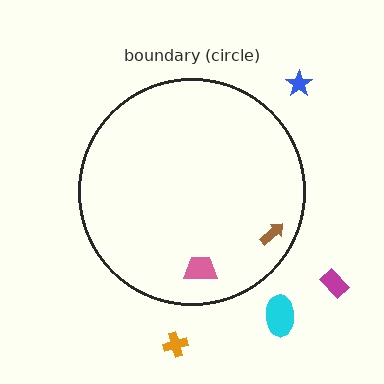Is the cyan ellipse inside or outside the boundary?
Outside.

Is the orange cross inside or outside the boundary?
Outside.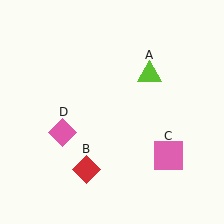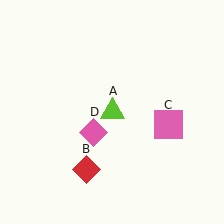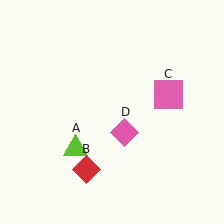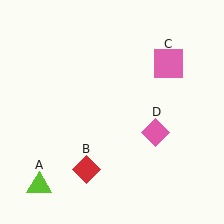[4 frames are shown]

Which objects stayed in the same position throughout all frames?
Red diamond (object B) remained stationary.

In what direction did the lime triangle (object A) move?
The lime triangle (object A) moved down and to the left.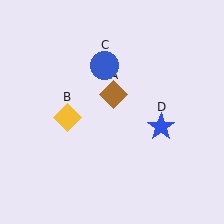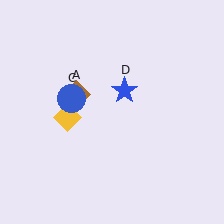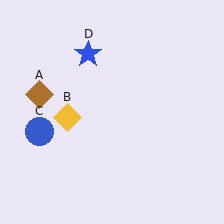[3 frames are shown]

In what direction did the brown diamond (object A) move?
The brown diamond (object A) moved left.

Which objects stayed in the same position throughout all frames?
Yellow diamond (object B) remained stationary.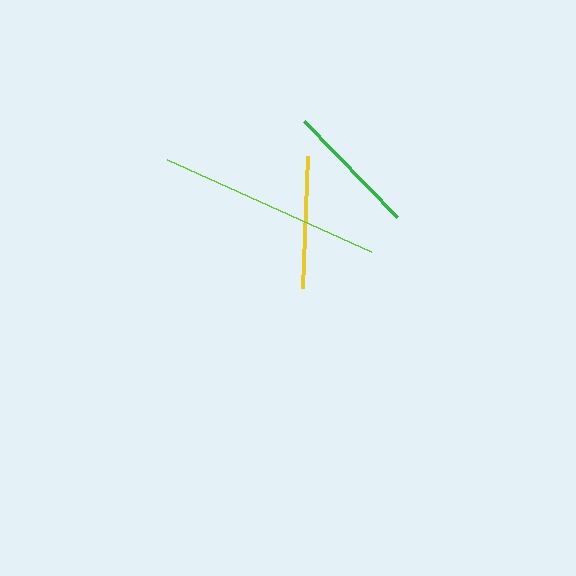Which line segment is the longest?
The lime line is the longest at approximately 224 pixels.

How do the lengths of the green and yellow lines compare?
The green and yellow lines are approximately the same length.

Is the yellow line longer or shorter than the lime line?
The lime line is longer than the yellow line.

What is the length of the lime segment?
The lime segment is approximately 224 pixels long.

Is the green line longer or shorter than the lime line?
The lime line is longer than the green line.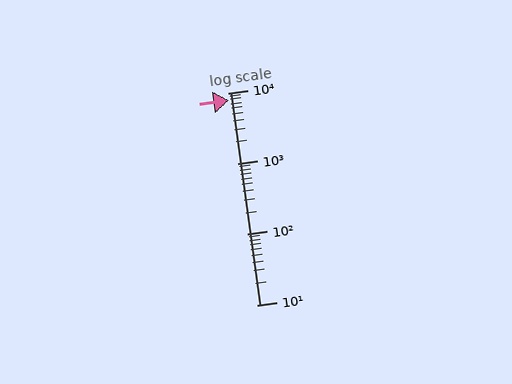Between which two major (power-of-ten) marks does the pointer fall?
The pointer is between 1000 and 10000.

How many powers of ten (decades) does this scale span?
The scale spans 3 decades, from 10 to 10000.